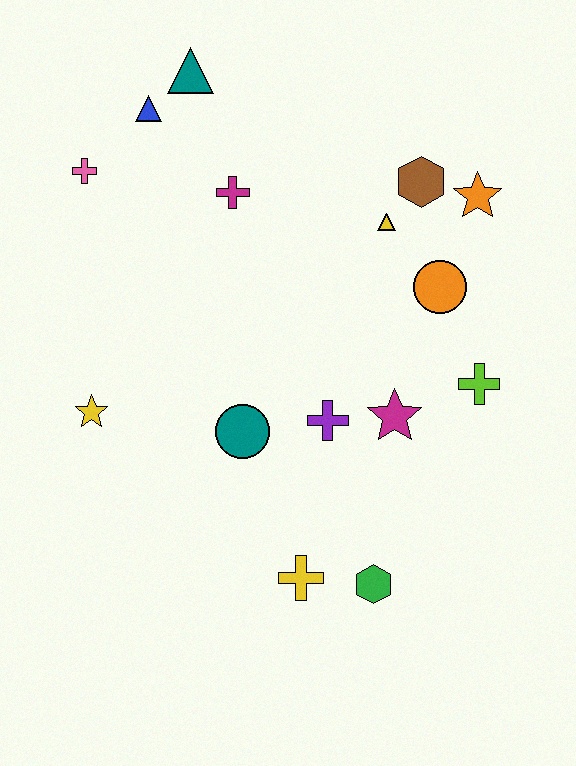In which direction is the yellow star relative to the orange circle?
The yellow star is to the left of the orange circle.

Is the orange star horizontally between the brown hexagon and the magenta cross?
No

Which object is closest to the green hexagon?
The yellow cross is closest to the green hexagon.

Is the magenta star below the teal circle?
No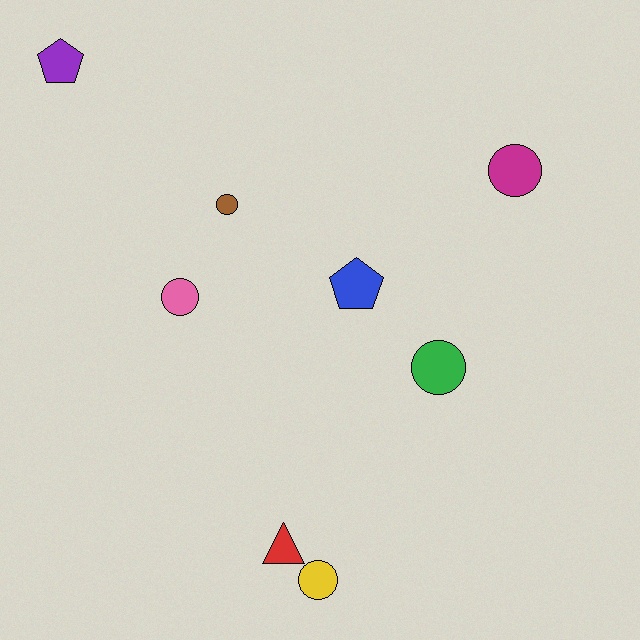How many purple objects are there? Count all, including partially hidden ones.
There is 1 purple object.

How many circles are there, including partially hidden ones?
There are 5 circles.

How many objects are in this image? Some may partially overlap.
There are 8 objects.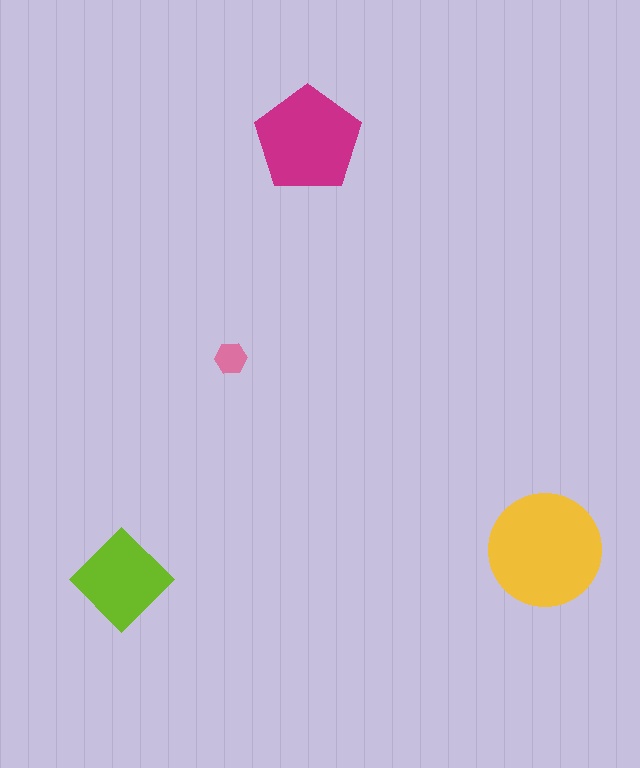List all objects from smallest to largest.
The pink hexagon, the lime diamond, the magenta pentagon, the yellow circle.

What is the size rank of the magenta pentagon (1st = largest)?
2nd.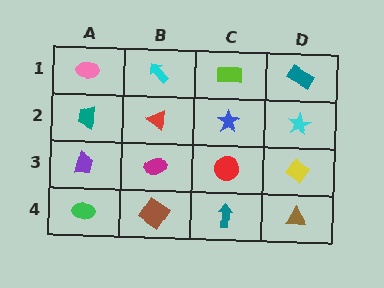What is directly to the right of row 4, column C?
A brown triangle.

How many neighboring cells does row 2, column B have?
4.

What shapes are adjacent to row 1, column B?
A red triangle (row 2, column B), a pink ellipse (row 1, column A), a lime rectangle (row 1, column C).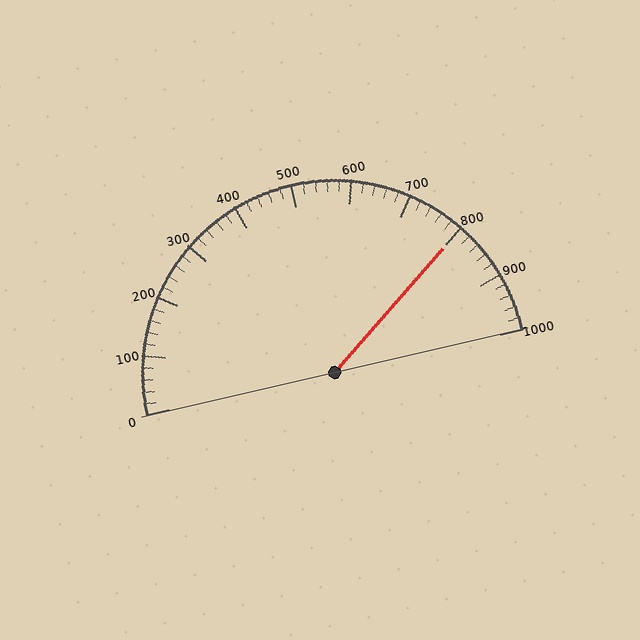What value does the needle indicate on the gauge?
The needle indicates approximately 800.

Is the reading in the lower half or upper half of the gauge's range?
The reading is in the upper half of the range (0 to 1000).